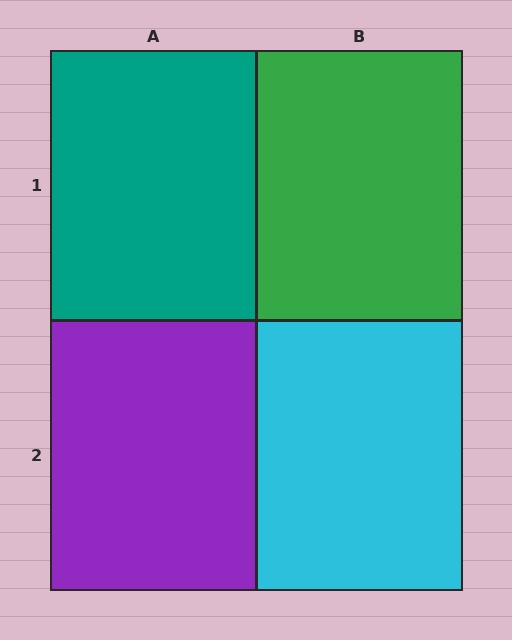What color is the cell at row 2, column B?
Cyan.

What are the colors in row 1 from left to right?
Teal, green.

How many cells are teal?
1 cell is teal.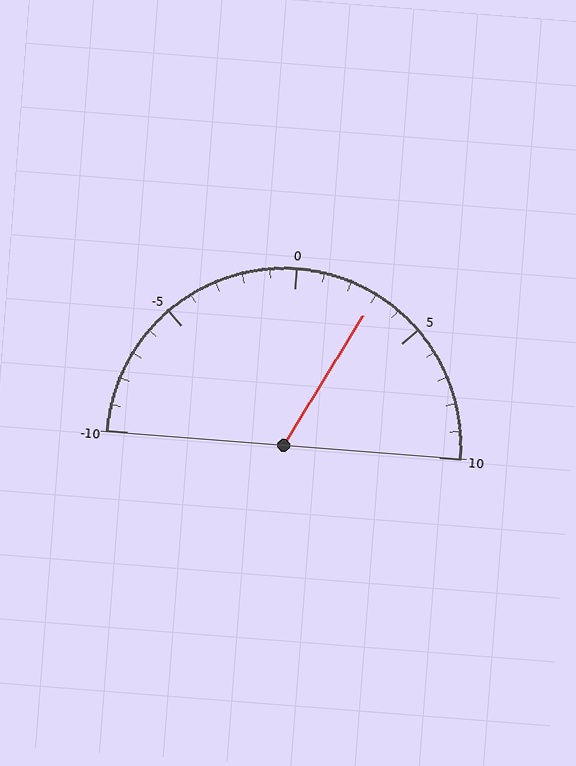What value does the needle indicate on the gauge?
The needle indicates approximately 3.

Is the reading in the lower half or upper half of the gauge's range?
The reading is in the upper half of the range (-10 to 10).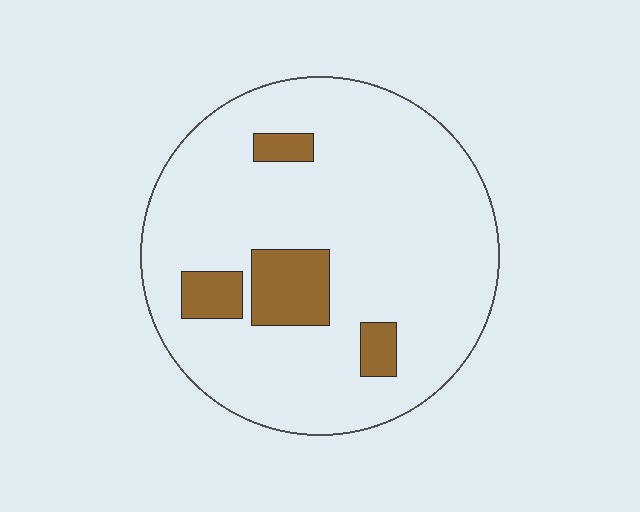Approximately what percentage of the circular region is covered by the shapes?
Approximately 15%.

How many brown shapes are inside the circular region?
4.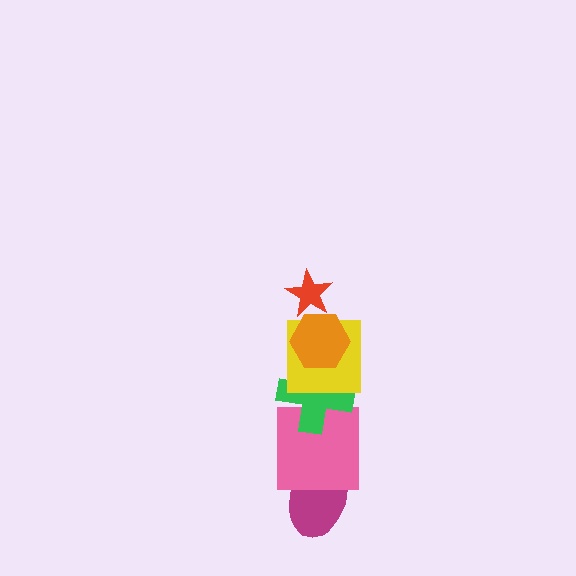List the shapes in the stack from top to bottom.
From top to bottom: the red star, the orange hexagon, the yellow square, the green cross, the pink square, the magenta ellipse.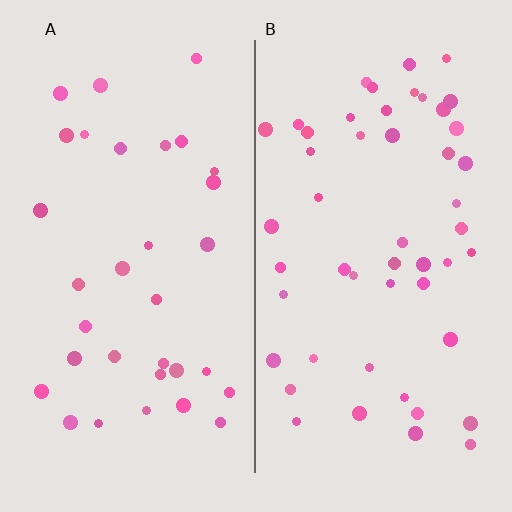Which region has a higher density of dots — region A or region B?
B (the right).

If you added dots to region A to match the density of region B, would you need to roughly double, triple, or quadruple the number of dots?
Approximately double.